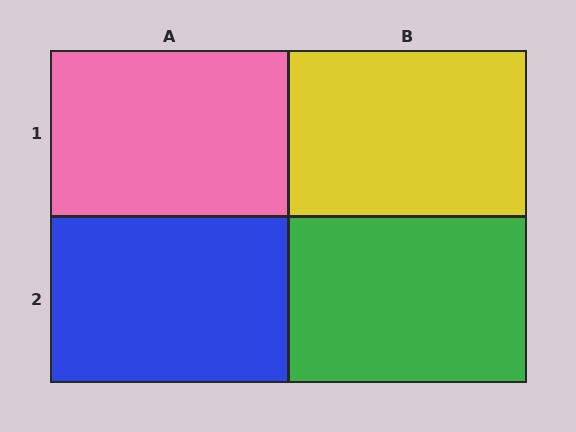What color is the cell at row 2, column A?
Blue.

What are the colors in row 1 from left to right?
Pink, yellow.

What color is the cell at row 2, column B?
Green.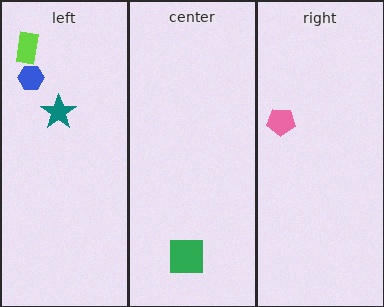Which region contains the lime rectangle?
The left region.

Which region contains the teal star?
The left region.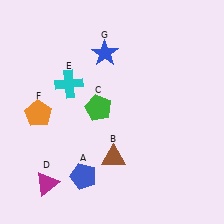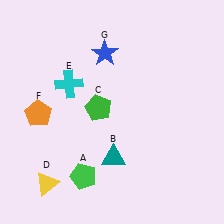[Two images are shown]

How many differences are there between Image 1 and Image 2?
There are 3 differences between the two images.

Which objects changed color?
A changed from blue to green. B changed from brown to teal. D changed from magenta to yellow.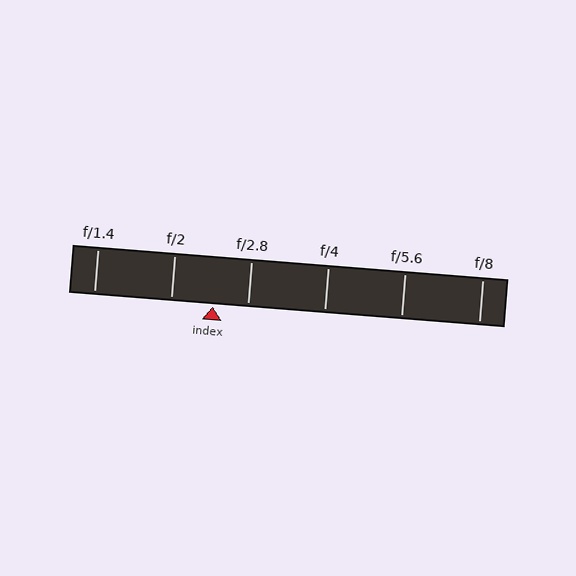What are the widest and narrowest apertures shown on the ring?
The widest aperture shown is f/1.4 and the narrowest is f/8.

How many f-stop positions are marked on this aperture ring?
There are 6 f-stop positions marked.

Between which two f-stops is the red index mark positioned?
The index mark is between f/2 and f/2.8.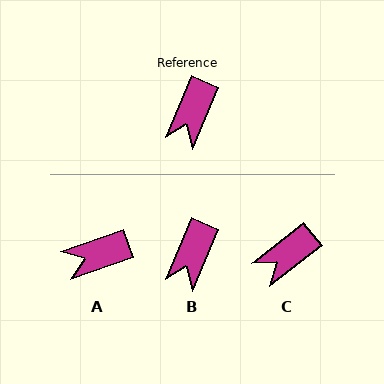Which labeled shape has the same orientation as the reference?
B.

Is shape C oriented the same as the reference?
No, it is off by about 29 degrees.